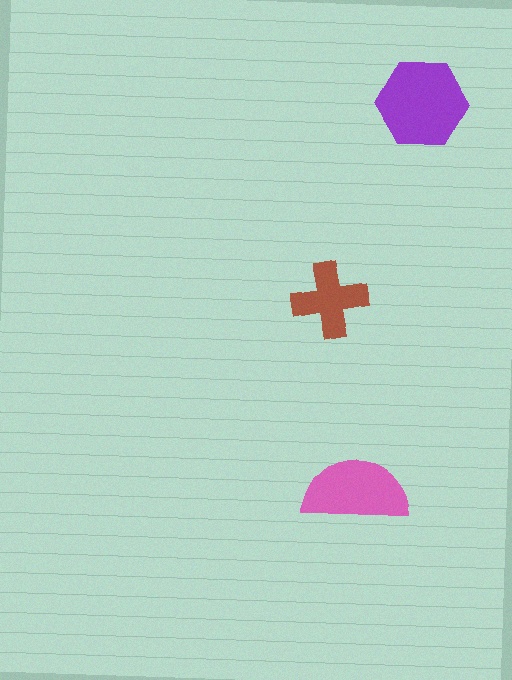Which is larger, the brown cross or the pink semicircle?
The pink semicircle.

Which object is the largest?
The purple hexagon.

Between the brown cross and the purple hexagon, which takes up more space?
The purple hexagon.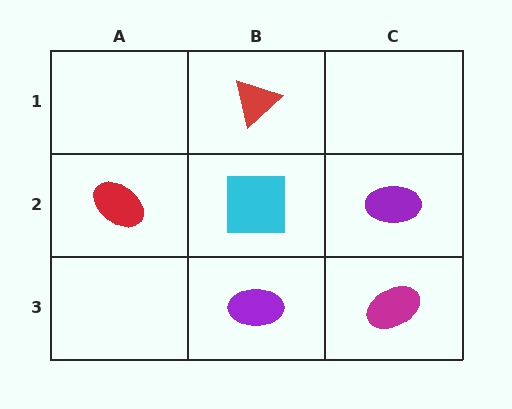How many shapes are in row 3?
2 shapes.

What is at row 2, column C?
A purple ellipse.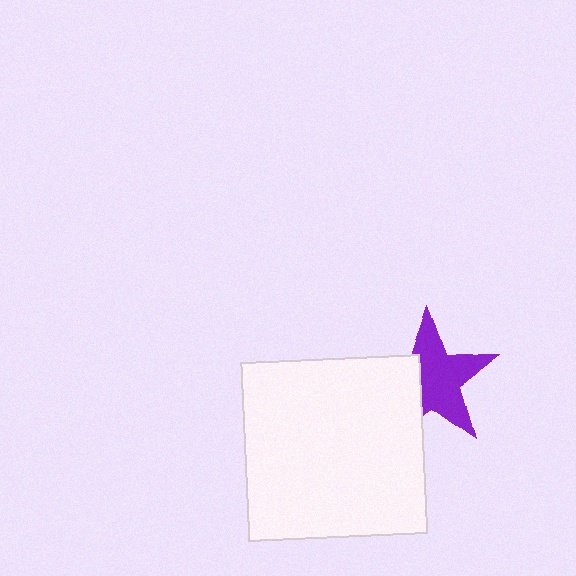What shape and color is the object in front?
The object in front is a white square.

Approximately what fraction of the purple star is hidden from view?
Roughly 36% of the purple star is hidden behind the white square.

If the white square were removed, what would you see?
You would see the complete purple star.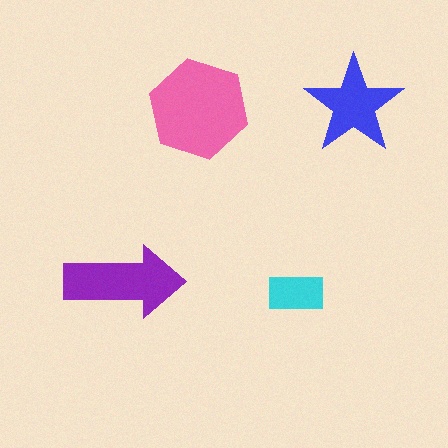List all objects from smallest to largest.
The cyan rectangle, the blue star, the purple arrow, the pink hexagon.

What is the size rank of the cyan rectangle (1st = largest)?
4th.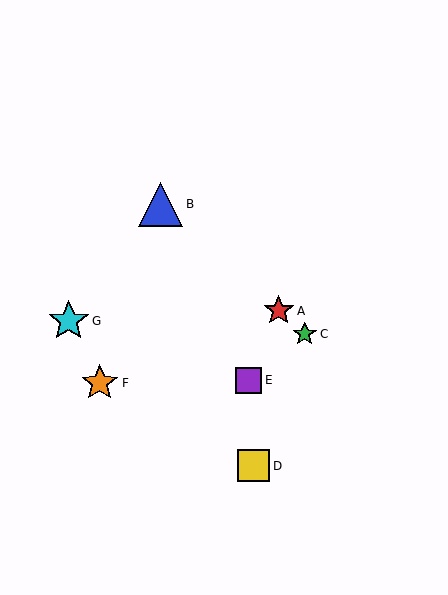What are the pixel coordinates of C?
Object C is at (305, 334).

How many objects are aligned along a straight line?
3 objects (A, B, C) are aligned along a straight line.